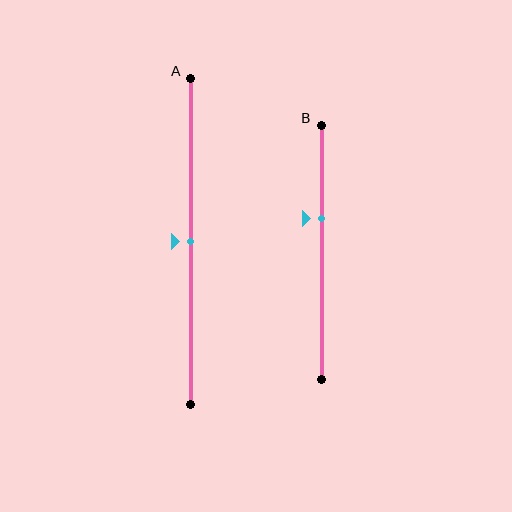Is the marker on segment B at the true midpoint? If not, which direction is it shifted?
No, the marker on segment B is shifted upward by about 13% of the segment length.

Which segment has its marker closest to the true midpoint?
Segment A has its marker closest to the true midpoint.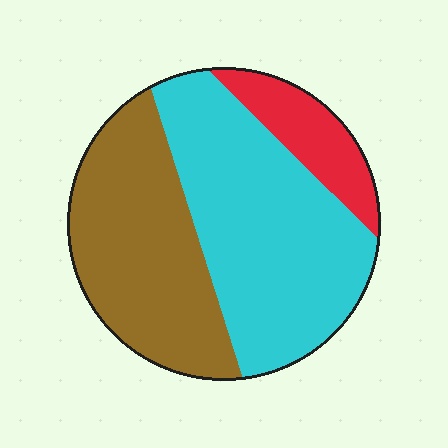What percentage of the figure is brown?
Brown covers about 40% of the figure.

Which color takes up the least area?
Red, at roughly 15%.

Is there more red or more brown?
Brown.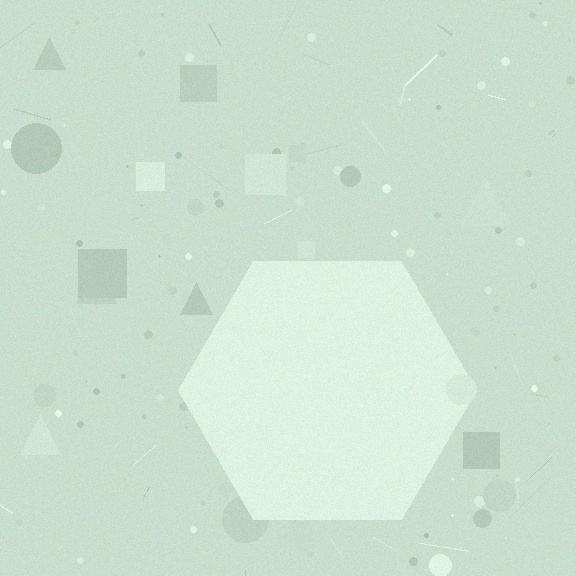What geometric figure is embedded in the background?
A hexagon is embedded in the background.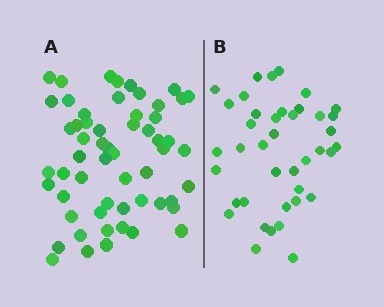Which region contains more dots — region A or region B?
Region A (the left region) has more dots.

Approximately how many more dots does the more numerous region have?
Region A has approximately 15 more dots than region B.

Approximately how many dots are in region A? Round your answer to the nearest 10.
About 60 dots. (The exact count is 57, which rounds to 60.)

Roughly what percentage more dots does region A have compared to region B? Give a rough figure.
About 40% more.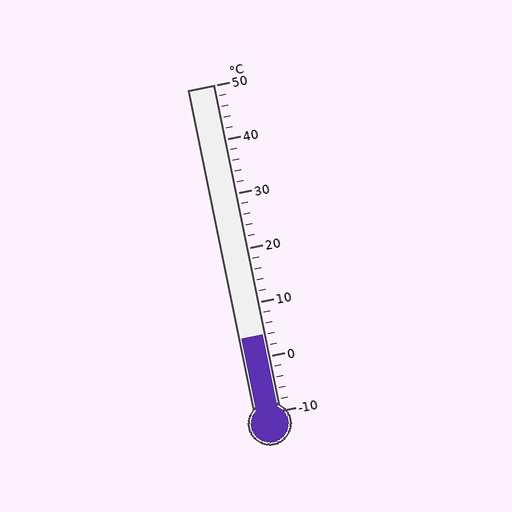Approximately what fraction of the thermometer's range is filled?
The thermometer is filled to approximately 25% of its range.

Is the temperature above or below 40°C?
The temperature is below 40°C.